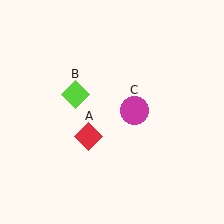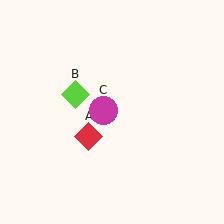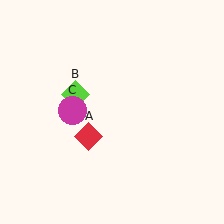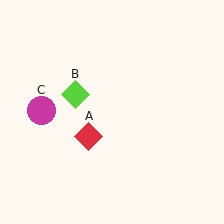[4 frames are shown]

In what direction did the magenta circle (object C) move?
The magenta circle (object C) moved left.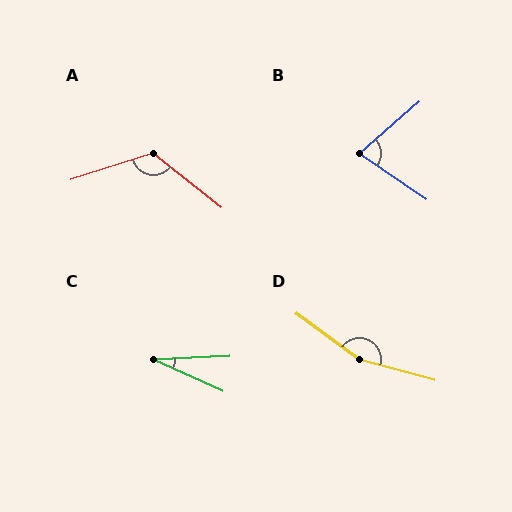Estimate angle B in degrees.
Approximately 75 degrees.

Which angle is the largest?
D, at approximately 160 degrees.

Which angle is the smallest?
C, at approximately 27 degrees.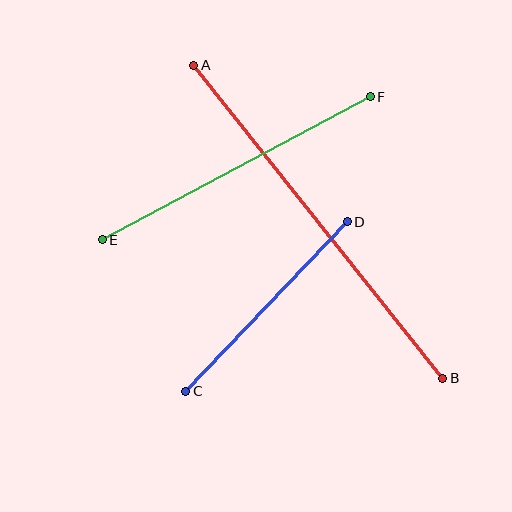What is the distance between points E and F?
The distance is approximately 304 pixels.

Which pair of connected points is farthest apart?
Points A and B are farthest apart.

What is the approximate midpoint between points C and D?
The midpoint is at approximately (266, 307) pixels.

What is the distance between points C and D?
The distance is approximately 234 pixels.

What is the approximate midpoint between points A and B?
The midpoint is at approximately (318, 222) pixels.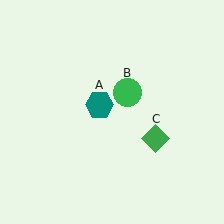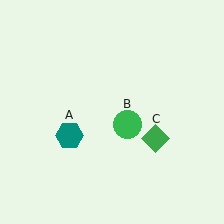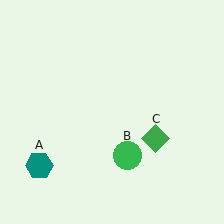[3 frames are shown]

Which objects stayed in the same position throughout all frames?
Green diamond (object C) remained stationary.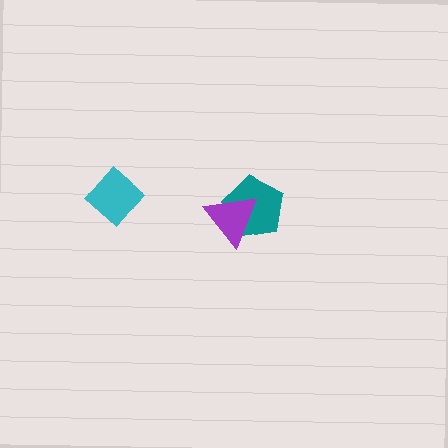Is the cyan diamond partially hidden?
No, no other shape covers it.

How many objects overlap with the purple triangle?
1 object overlaps with the purple triangle.